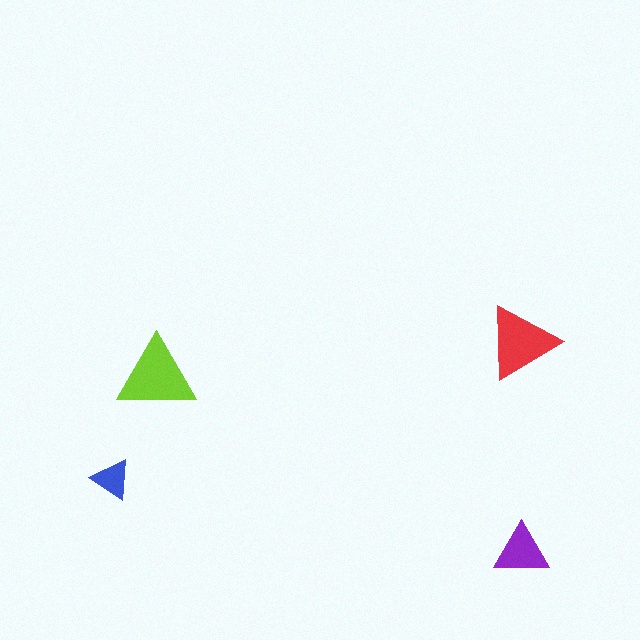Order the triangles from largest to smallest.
the lime one, the red one, the purple one, the blue one.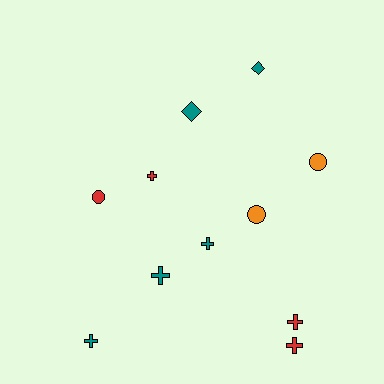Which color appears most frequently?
Teal, with 5 objects.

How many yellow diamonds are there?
There are no yellow diamonds.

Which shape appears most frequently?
Cross, with 6 objects.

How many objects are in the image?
There are 11 objects.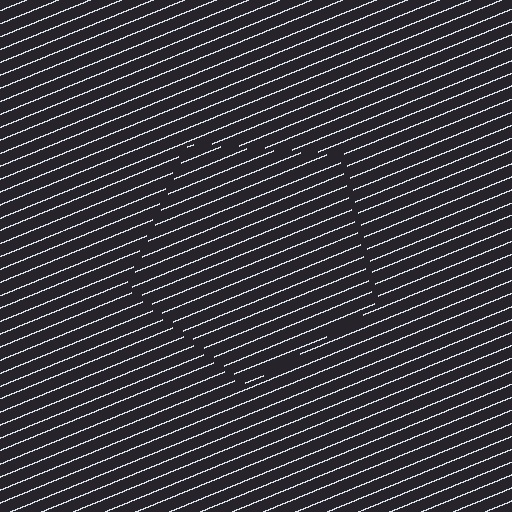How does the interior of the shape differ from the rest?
The interior of the shape contains the same grating, shifted by half a period — the contour is defined by the phase discontinuity where line-ends from the inner and outer gratings abut.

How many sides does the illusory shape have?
5 sides — the line-ends trace a pentagon.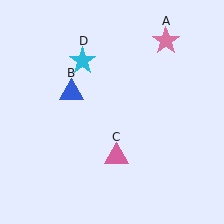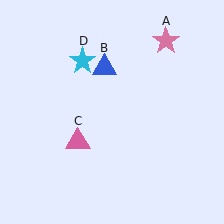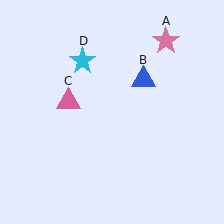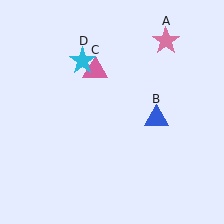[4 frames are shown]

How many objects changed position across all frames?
2 objects changed position: blue triangle (object B), pink triangle (object C).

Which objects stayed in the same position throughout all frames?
Pink star (object A) and cyan star (object D) remained stationary.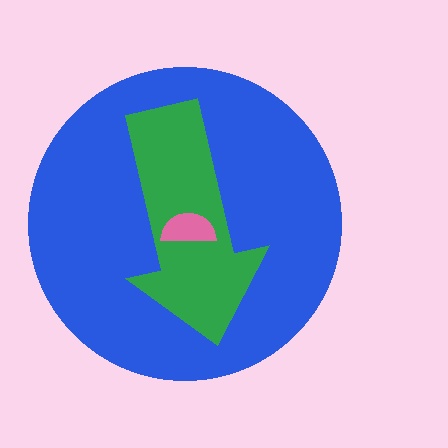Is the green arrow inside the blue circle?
Yes.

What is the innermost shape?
The pink semicircle.